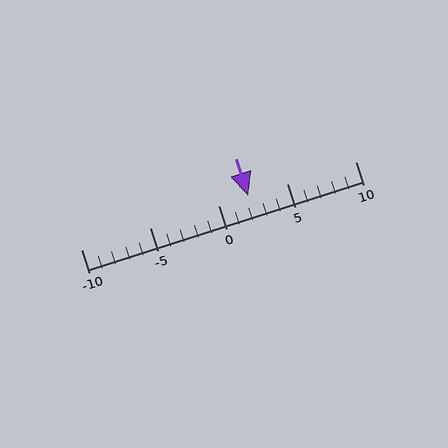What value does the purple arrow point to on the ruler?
The purple arrow points to approximately 2.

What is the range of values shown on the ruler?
The ruler shows values from -10 to 10.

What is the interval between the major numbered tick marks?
The major tick marks are spaced 5 units apart.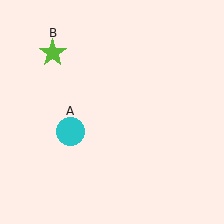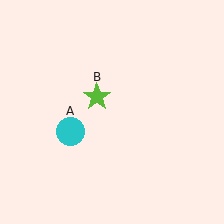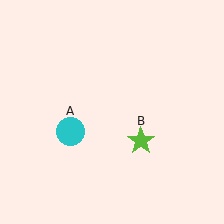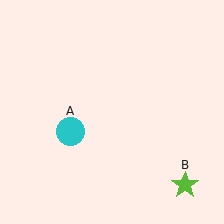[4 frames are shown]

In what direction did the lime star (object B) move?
The lime star (object B) moved down and to the right.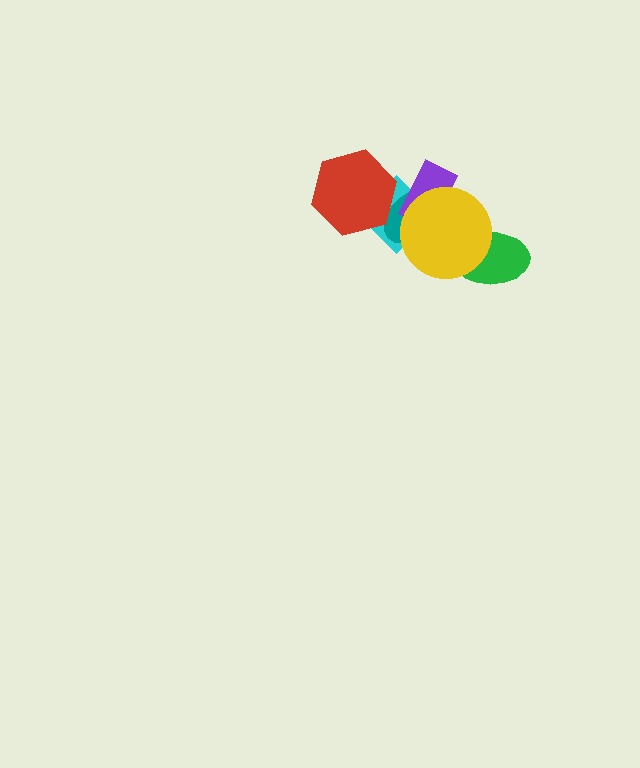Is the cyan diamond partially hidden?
Yes, it is partially covered by another shape.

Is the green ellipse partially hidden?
Yes, it is partially covered by another shape.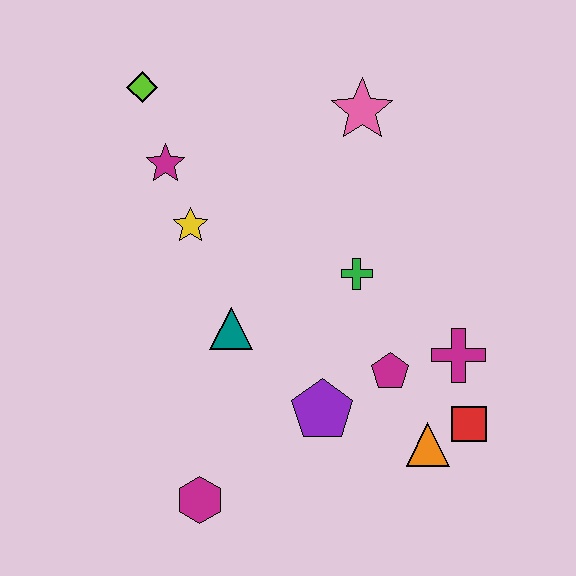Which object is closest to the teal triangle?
The yellow star is closest to the teal triangle.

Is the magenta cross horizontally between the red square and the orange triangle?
Yes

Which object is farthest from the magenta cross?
The lime diamond is farthest from the magenta cross.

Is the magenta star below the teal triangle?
No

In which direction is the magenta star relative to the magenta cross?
The magenta star is to the left of the magenta cross.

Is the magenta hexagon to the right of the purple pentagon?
No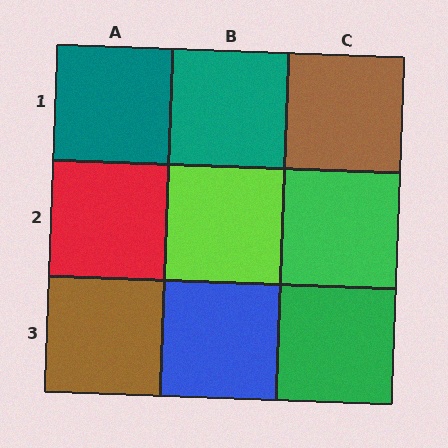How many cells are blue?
1 cell is blue.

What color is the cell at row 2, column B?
Lime.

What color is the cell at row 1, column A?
Teal.